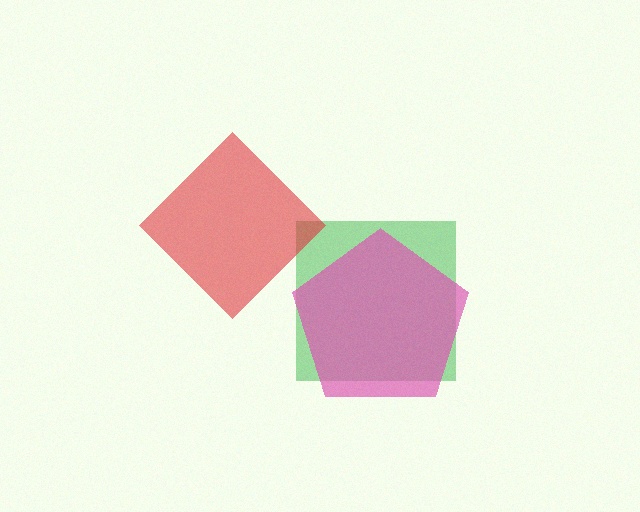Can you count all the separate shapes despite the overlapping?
Yes, there are 3 separate shapes.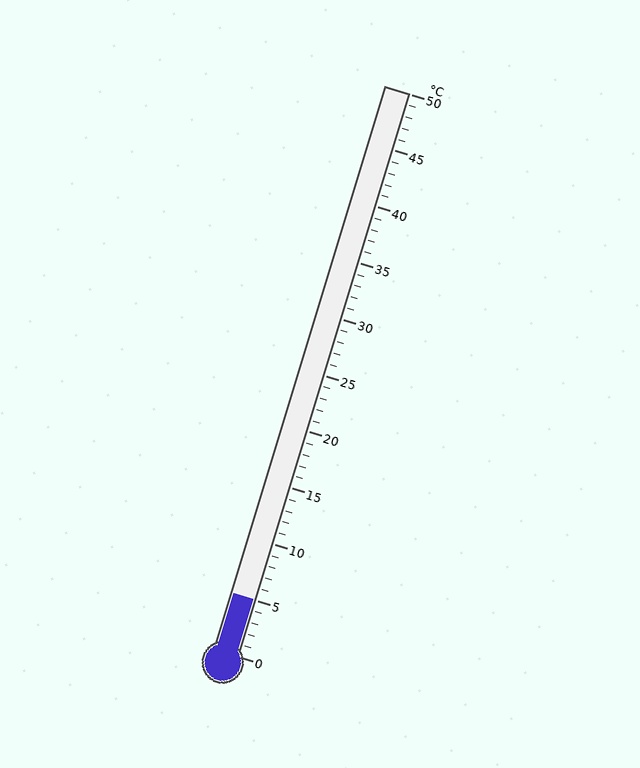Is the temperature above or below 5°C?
The temperature is at 5°C.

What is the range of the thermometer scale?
The thermometer scale ranges from 0°C to 50°C.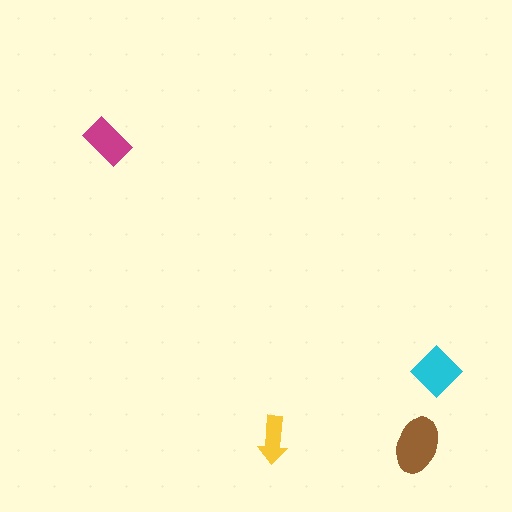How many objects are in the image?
There are 4 objects in the image.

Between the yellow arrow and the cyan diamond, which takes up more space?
The cyan diamond.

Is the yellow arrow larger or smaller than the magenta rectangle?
Smaller.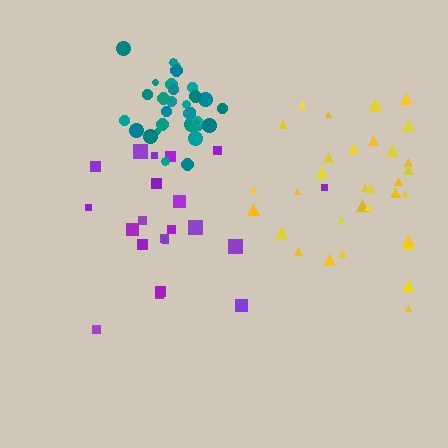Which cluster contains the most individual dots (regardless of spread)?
Teal (32).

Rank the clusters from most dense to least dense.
teal, yellow, purple.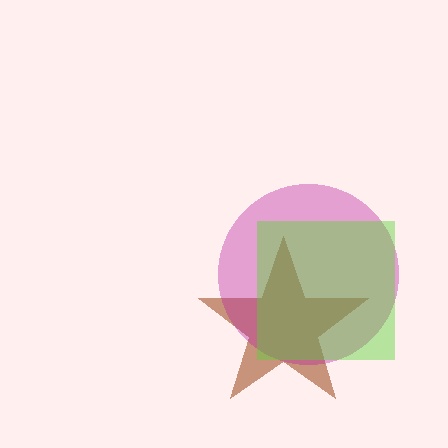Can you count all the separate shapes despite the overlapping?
Yes, there are 3 separate shapes.